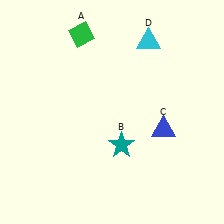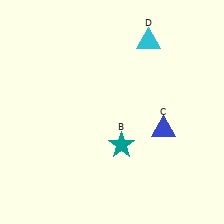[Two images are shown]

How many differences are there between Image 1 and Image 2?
There is 1 difference between the two images.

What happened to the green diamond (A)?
The green diamond (A) was removed in Image 2. It was in the top-left area of Image 1.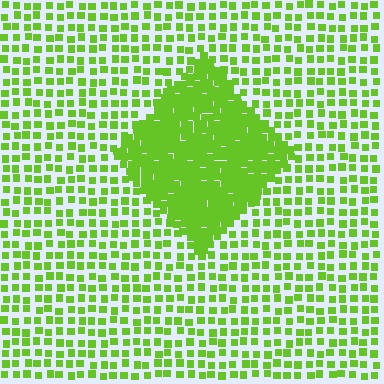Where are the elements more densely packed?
The elements are more densely packed inside the diamond boundary.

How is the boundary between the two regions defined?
The boundary is defined by a change in element density (approximately 2.6x ratio). All elements are the same color, size, and shape.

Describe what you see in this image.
The image contains small lime elements arranged at two different densities. A diamond-shaped region is visible where the elements are more densely packed than the surrounding area.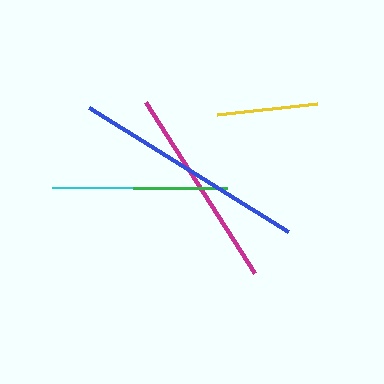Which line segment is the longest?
The blue line is the longest at approximately 235 pixels.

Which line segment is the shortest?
The green line is the shortest at approximately 94 pixels.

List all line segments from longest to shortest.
From longest to shortest: blue, magenta, yellow, cyan, green.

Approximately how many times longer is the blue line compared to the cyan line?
The blue line is approximately 2.4 times the length of the cyan line.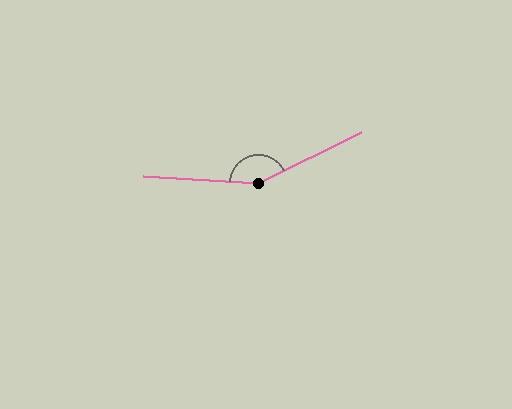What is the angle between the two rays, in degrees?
Approximately 150 degrees.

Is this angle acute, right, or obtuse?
It is obtuse.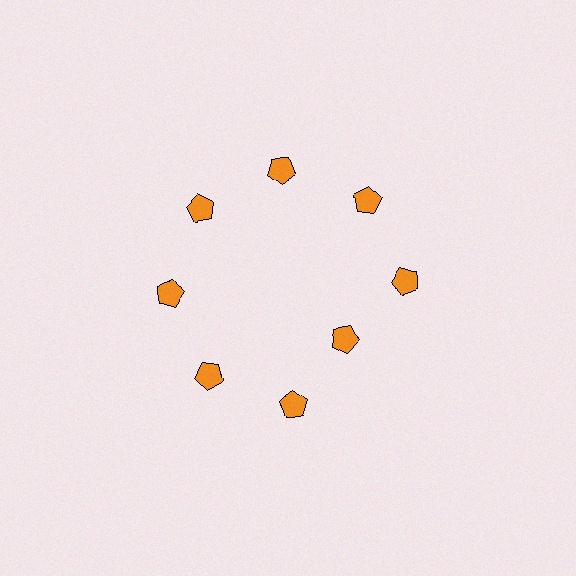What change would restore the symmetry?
The symmetry would be restored by moving it outward, back onto the ring so that all 8 pentagons sit at equal angles and equal distance from the center.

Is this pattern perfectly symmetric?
No. The 8 orange pentagons are arranged in a ring, but one element near the 4 o'clock position is pulled inward toward the center, breaking the 8-fold rotational symmetry.